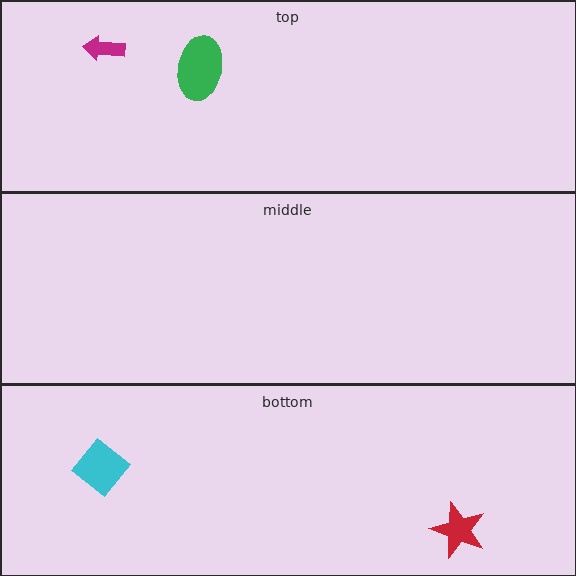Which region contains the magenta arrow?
The top region.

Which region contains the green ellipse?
The top region.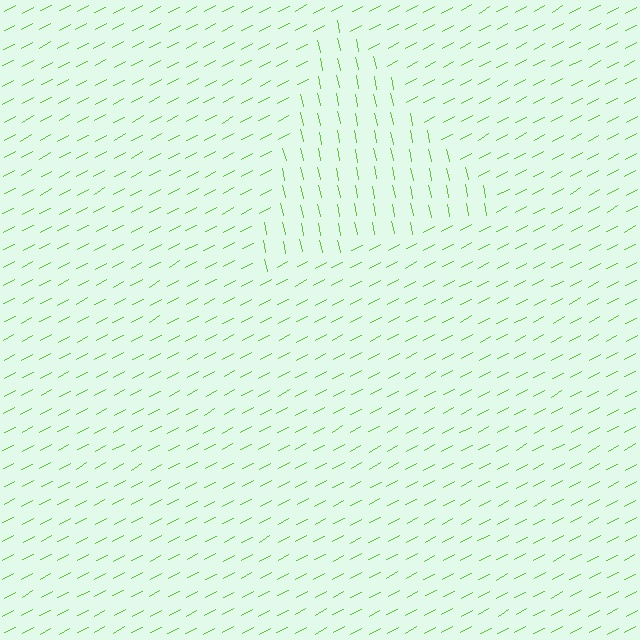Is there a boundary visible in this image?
Yes, there is a texture boundary formed by a change in line orientation.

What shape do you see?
I see a triangle.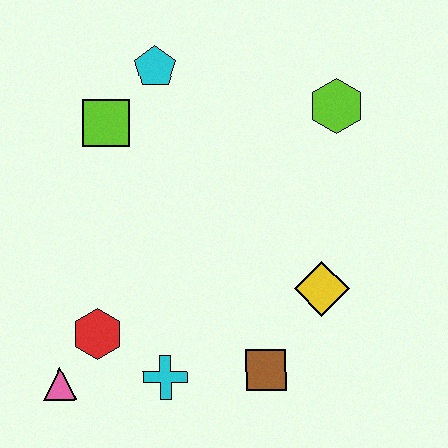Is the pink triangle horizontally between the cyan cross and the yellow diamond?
No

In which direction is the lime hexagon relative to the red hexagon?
The lime hexagon is to the right of the red hexagon.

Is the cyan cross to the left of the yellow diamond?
Yes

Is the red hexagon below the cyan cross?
No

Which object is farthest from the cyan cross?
The lime hexagon is farthest from the cyan cross.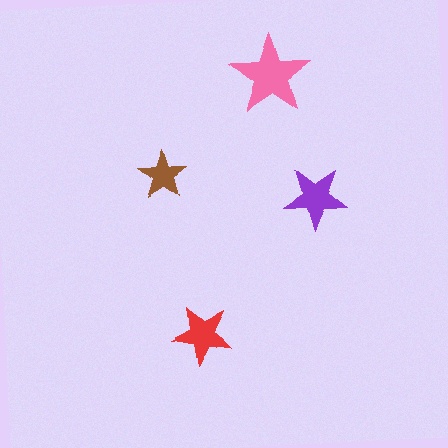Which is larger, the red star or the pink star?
The pink one.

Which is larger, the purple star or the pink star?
The pink one.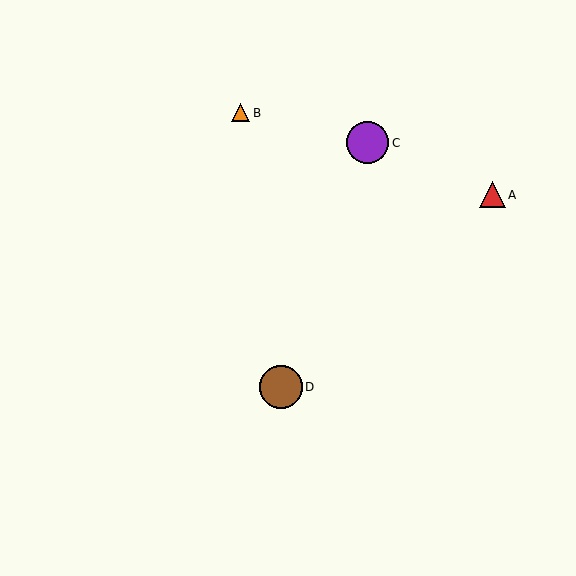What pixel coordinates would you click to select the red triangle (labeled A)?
Click at (492, 195) to select the red triangle A.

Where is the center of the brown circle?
The center of the brown circle is at (281, 387).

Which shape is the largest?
The brown circle (labeled D) is the largest.